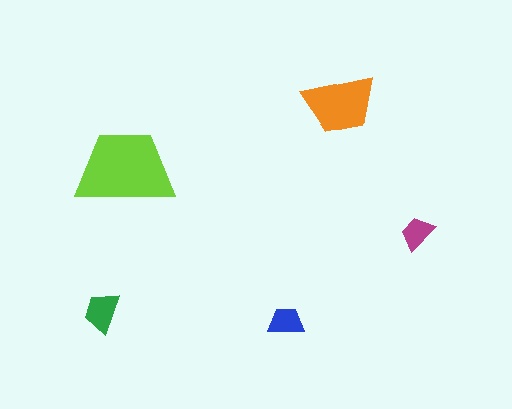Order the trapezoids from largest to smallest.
the lime one, the orange one, the green one, the blue one, the magenta one.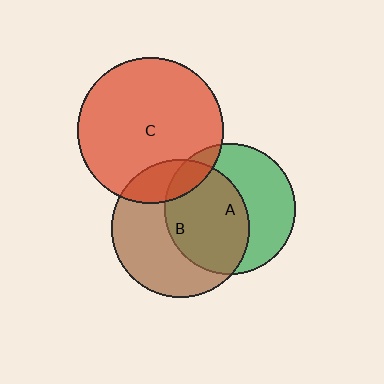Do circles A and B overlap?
Yes.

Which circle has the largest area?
Circle C (red).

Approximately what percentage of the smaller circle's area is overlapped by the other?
Approximately 55%.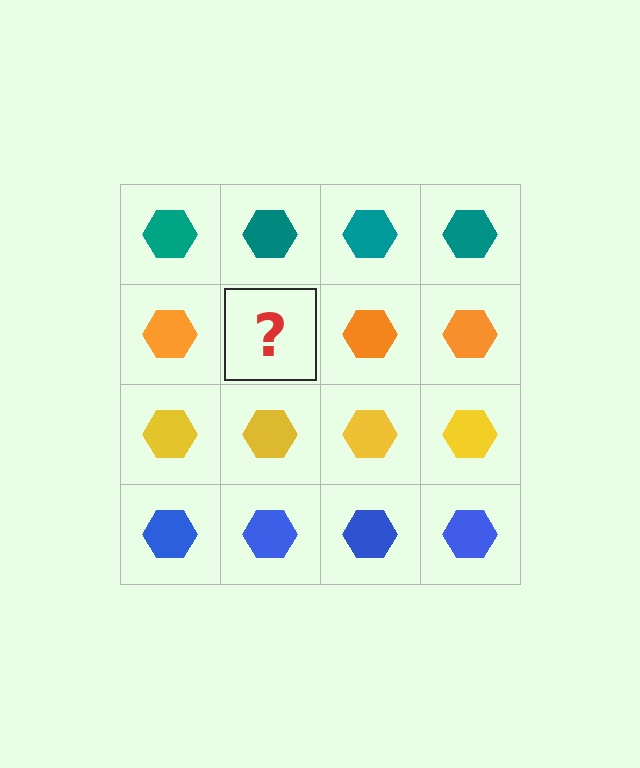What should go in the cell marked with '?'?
The missing cell should contain an orange hexagon.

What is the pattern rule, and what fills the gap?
The rule is that each row has a consistent color. The gap should be filled with an orange hexagon.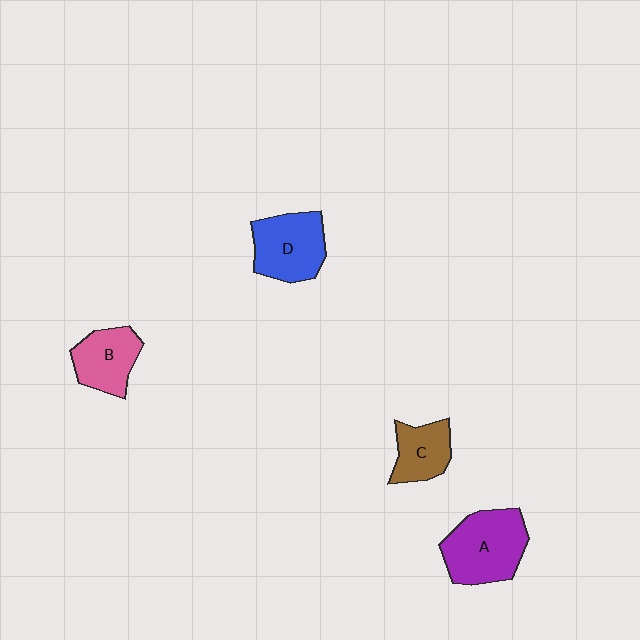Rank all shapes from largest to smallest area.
From largest to smallest: A (purple), D (blue), B (pink), C (brown).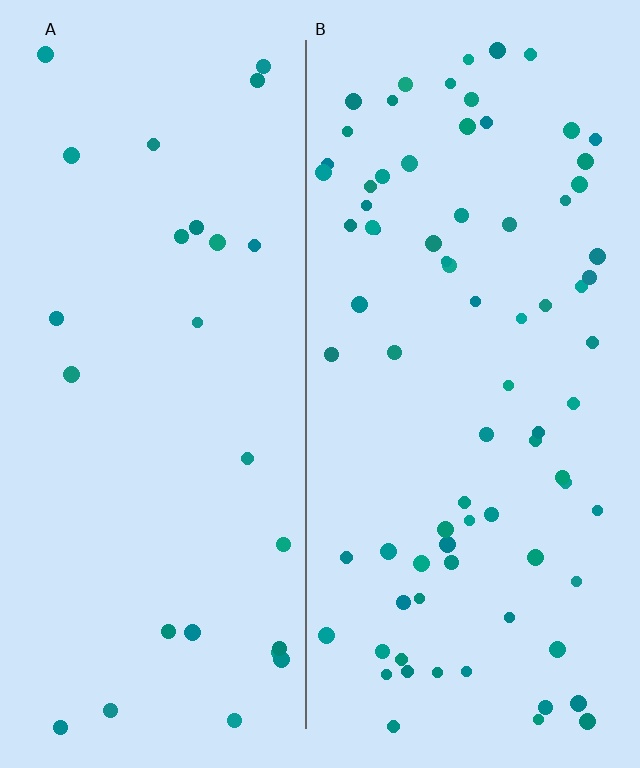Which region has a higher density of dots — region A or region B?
B (the right).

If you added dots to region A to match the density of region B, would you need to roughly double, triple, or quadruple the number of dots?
Approximately triple.